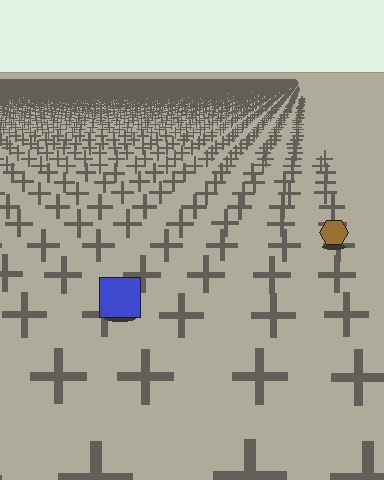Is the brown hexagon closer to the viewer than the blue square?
No. The blue square is closer — you can tell from the texture gradient: the ground texture is coarser near it.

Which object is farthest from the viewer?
The brown hexagon is farthest from the viewer. It appears smaller and the ground texture around it is denser.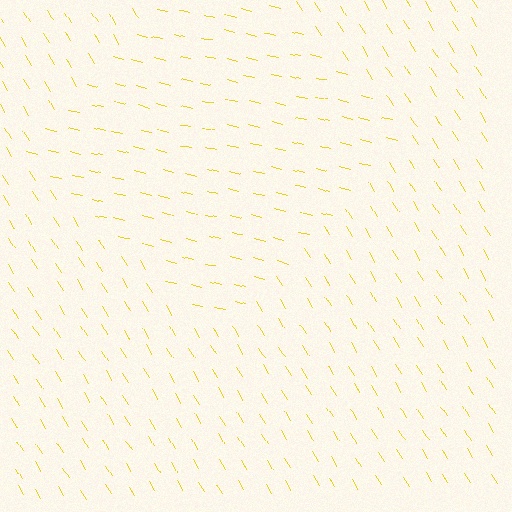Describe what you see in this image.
The image is filled with small yellow line segments. A diamond region in the image has lines oriented differently from the surrounding lines, creating a visible texture boundary.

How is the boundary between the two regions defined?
The boundary is defined purely by a change in line orientation (approximately 45 degrees difference). All lines are the same color and thickness.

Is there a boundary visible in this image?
Yes, there is a texture boundary formed by a change in line orientation.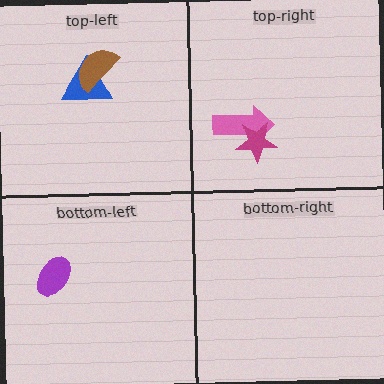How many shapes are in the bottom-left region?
1.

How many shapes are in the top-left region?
2.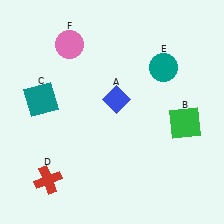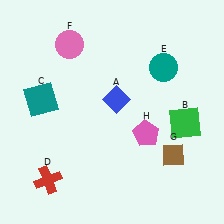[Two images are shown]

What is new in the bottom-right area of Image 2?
A brown diamond (G) was added in the bottom-right area of Image 2.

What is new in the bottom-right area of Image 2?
A pink pentagon (H) was added in the bottom-right area of Image 2.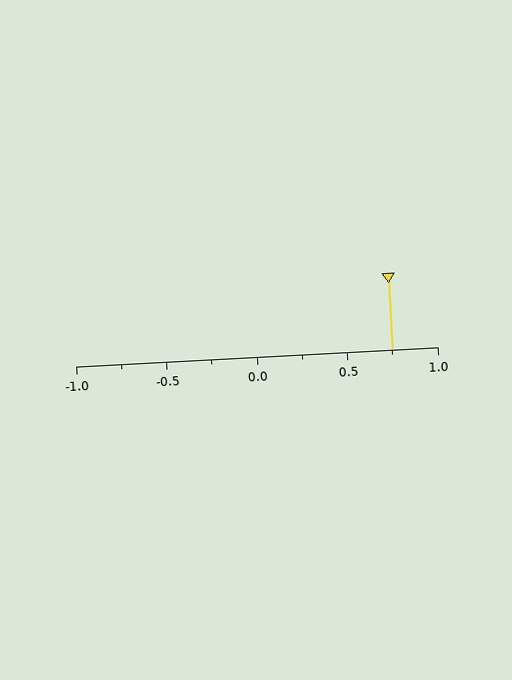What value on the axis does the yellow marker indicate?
The marker indicates approximately 0.75.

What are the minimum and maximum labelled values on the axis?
The axis runs from -1.0 to 1.0.